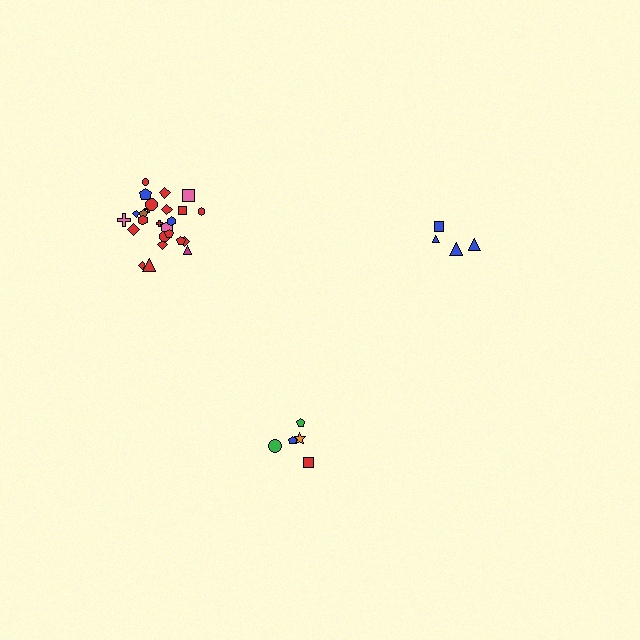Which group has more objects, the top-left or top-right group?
The top-left group.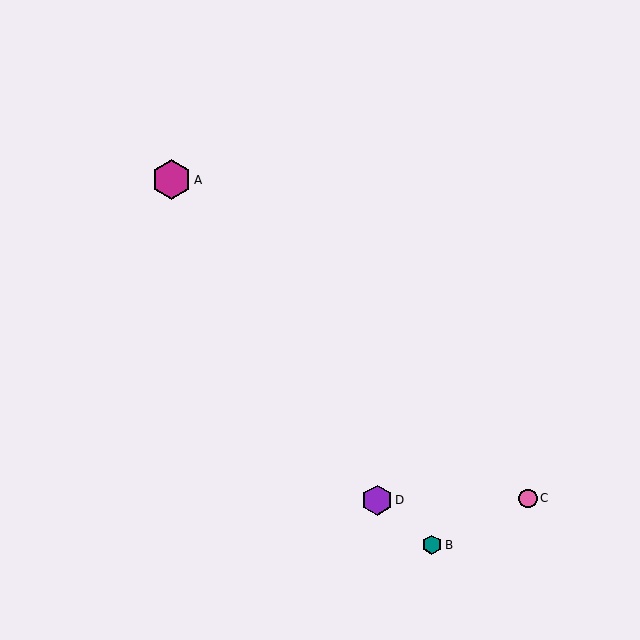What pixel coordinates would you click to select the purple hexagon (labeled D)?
Click at (377, 500) to select the purple hexagon D.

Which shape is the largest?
The magenta hexagon (labeled A) is the largest.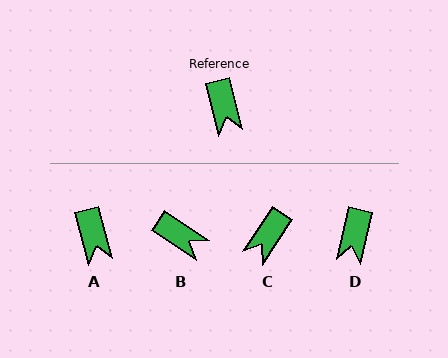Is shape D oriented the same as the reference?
No, it is off by about 28 degrees.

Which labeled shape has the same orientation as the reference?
A.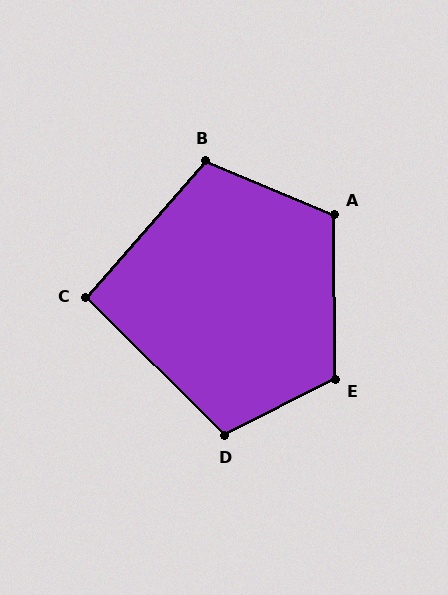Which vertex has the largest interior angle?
E, at approximately 117 degrees.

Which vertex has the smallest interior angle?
C, at approximately 94 degrees.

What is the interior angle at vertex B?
Approximately 109 degrees (obtuse).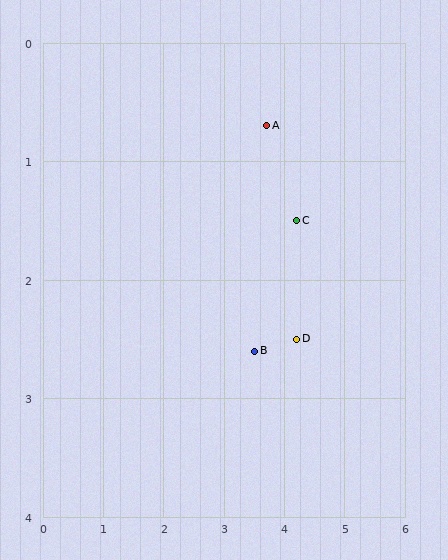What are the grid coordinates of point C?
Point C is at approximately (4.2, 1.5).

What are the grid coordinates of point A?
Point A is at approximately (3.7, 0.7).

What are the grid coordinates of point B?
Point B is at approximately (3.5, 2.6).